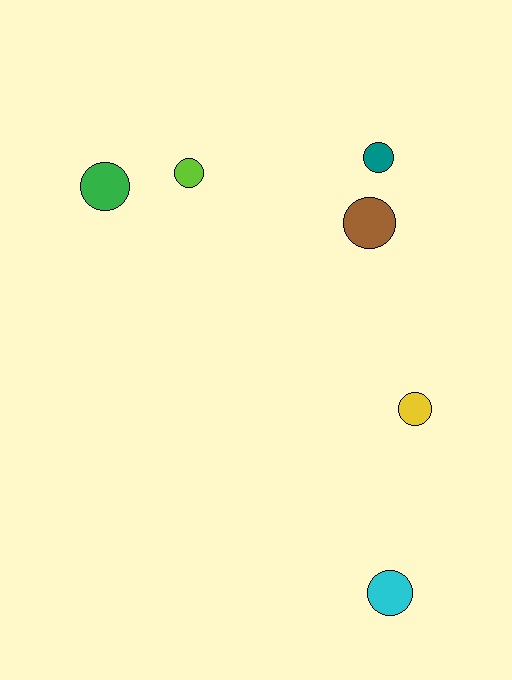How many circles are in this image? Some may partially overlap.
There are 6 circles.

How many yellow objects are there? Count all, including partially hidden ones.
There is 1 yellow object.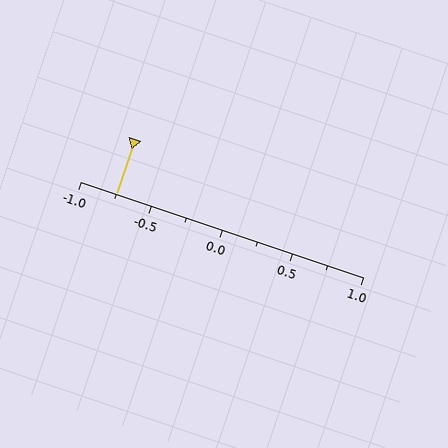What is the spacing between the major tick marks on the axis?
The major ticks are spaced 0.5 apart.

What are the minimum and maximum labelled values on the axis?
The axis runs from -1.0 to 1.0.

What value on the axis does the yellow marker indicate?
The marker indicates approximately -0.75.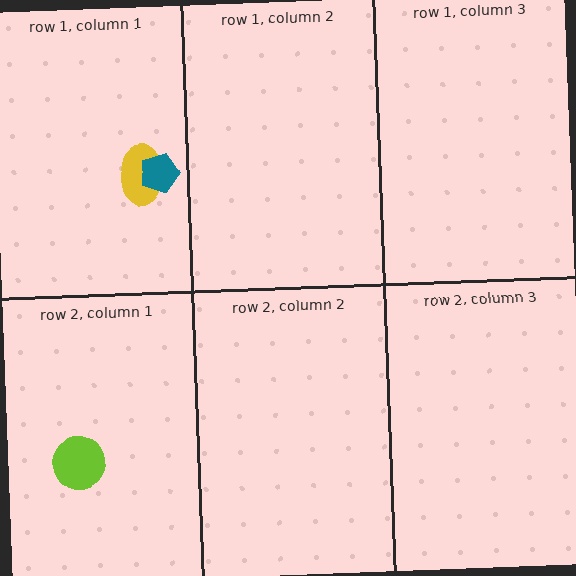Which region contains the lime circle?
The row 2, column 1 region.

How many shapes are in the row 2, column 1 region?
1.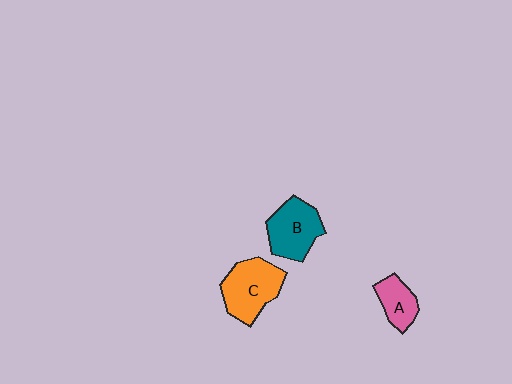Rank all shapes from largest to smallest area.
From largest to smallest: C (orange), B (teal), A (pink).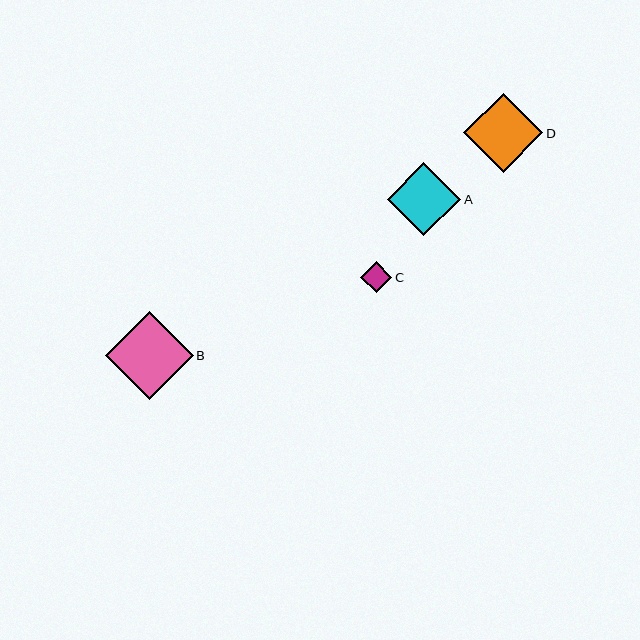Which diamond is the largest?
Diamond B is the largest with a size of approximately 88 pixels.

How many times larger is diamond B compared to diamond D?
Diamond B is approximately 1.1 times the size of diamond D.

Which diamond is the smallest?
Diamond C is the smallest with a size of approximately 31 pixels.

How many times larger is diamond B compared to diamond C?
Diamond B is approximately 2.8 times the size of diamond C.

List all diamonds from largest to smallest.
From largest to smallest: B, D, A, C.